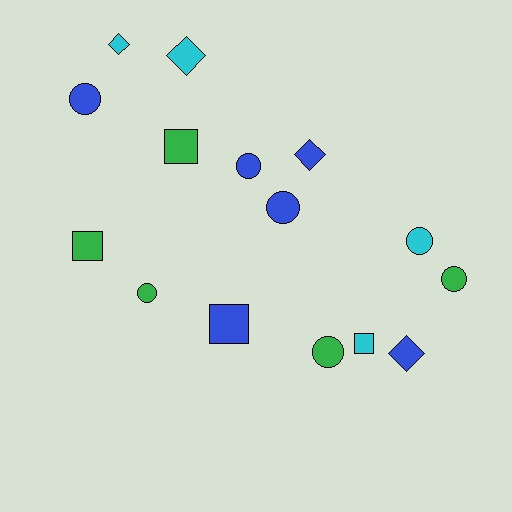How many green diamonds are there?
There are no green diamonds.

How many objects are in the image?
There are 15 objects.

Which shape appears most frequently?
Circle, with 7 objects.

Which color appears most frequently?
Blue, with 6 objects.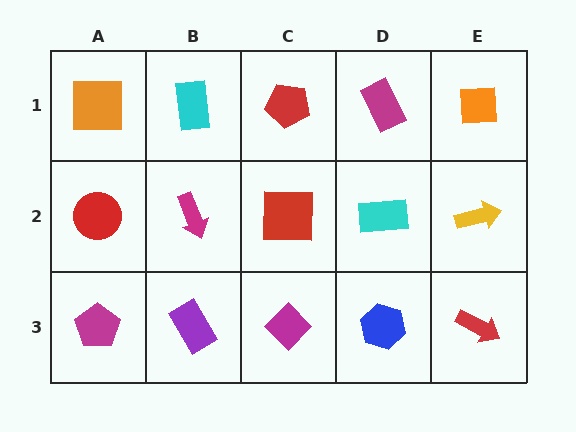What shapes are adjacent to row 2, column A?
An orange square (row 1, column A), a magenta pentagon (row 3, column A), a magenta arrow (row 2, column B).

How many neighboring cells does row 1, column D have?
3.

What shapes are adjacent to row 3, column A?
A red circle (row 2, column A), a purple rectangle (row 3, column B).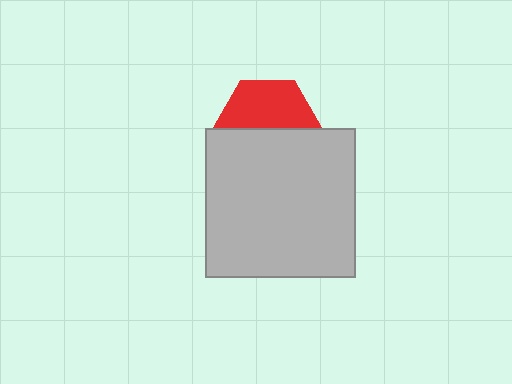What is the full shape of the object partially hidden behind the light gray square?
The partially hidden object is a red hexagon.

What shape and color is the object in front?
The object in front is a light gray square.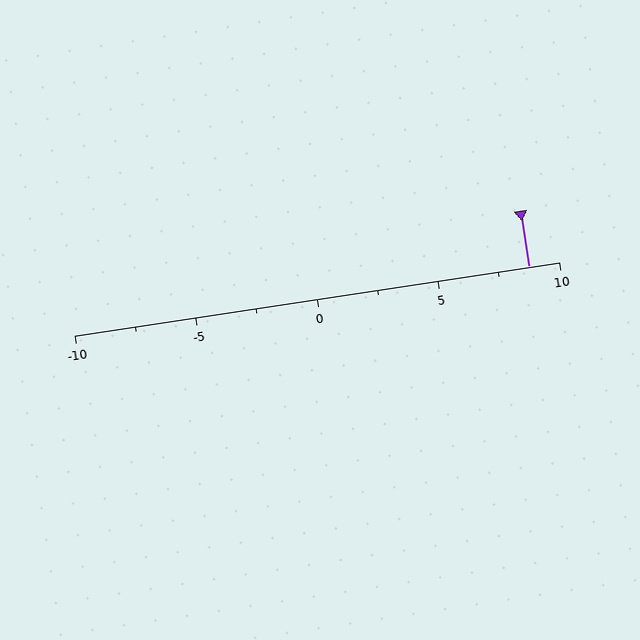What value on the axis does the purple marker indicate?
The marker indicates approximately 8.8.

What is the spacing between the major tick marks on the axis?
The major ticks are spaced 5 apart.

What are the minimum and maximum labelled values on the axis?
The axis runs from -10 to 10.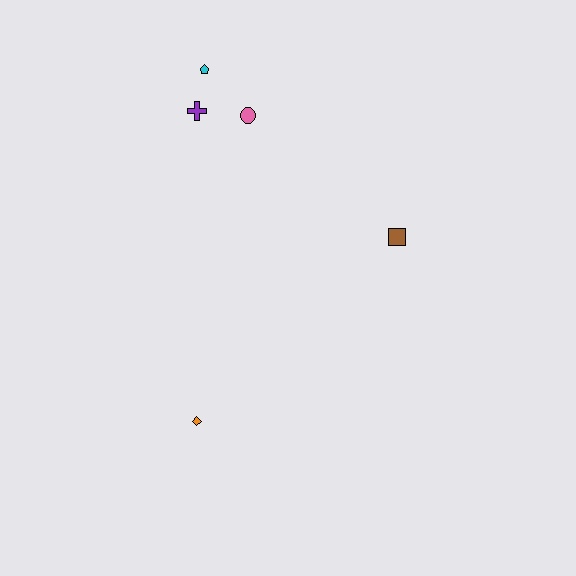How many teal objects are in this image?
There are no teal objects.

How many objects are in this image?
There are 5 objects.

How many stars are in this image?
There are no stars.